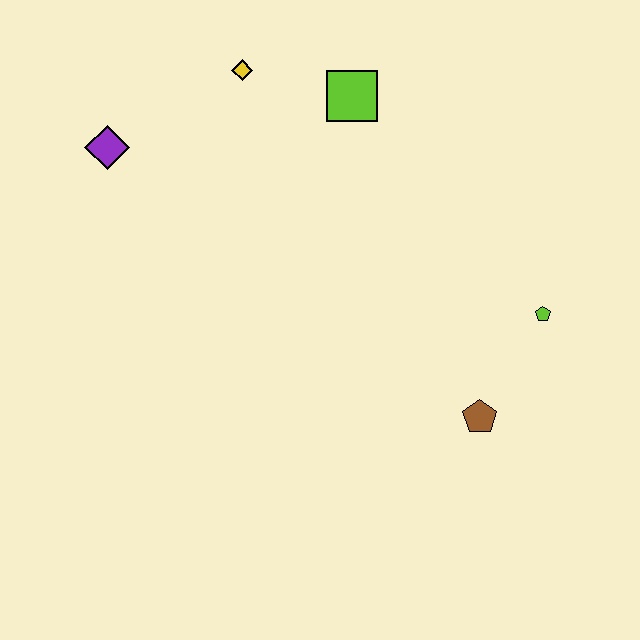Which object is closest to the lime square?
The yellow diamond is closest to the lime square.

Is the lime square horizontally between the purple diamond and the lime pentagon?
Yes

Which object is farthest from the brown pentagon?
The purple diamond is farthest from the brown pentagon.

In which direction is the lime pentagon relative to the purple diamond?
The lime pentagon is to the right of the purple diamond.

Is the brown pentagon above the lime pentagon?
No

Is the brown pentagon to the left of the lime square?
No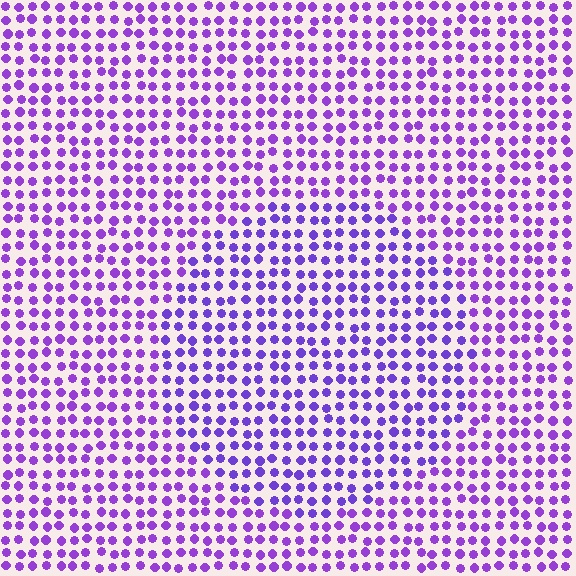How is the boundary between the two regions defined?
The boundary is defined purely by a slight shift in hue (about 16 degrees). Spacing, size, and orientation are identical on both sides.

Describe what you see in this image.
The image is filled with small purple elements in a uniform arrangement. A circle-shaped region is visible where the elements are tinted to a slightly different hue, forming a subtle color boundary.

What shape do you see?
I see a circle.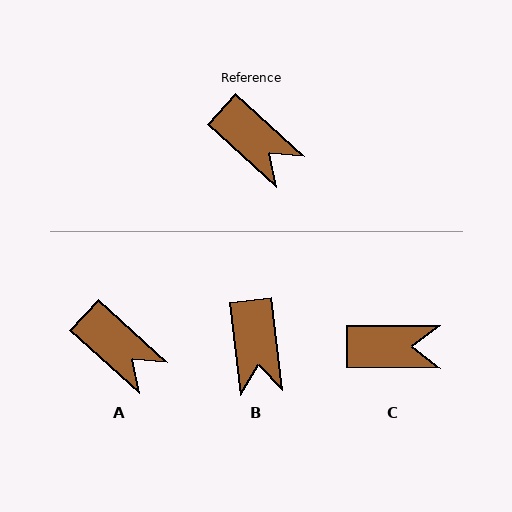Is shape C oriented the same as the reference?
No, it is off by about 42 degrees.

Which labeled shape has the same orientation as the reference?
A.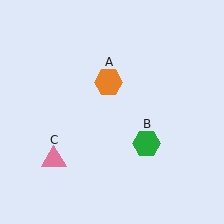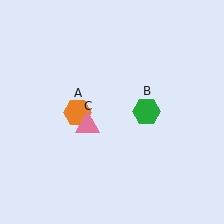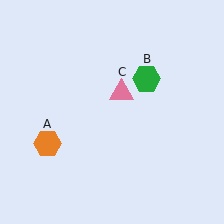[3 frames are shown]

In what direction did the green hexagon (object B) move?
The green hexagon (object B) moved up.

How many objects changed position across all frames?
3 objects changed position: orange hexagon (object A), green hexagon (object B), pink triangle (object C).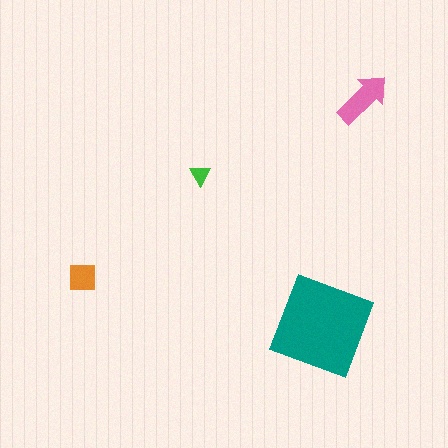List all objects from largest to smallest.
The teal square, the pink arrow, the orange square, the green triangle.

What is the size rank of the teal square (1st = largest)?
1st.